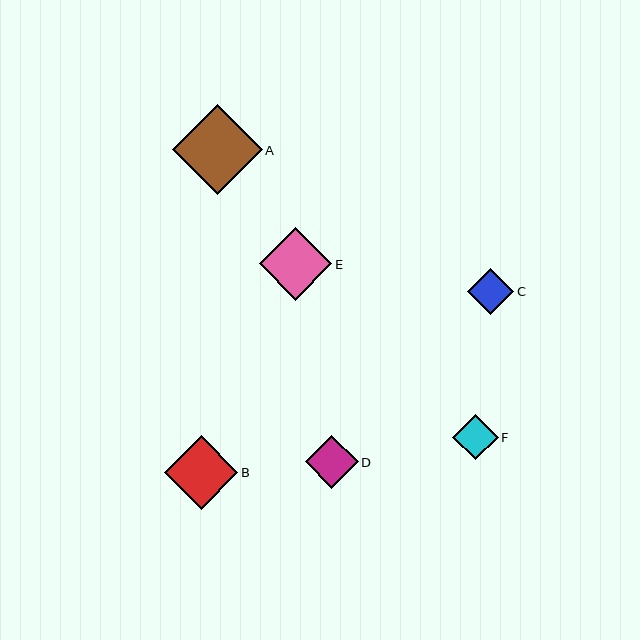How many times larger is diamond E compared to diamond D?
Diamond E is approximately 1.4 times the size of diamond D.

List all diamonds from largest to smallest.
From largest to smallest: A, B, E, D, C, F.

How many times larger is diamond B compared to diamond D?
Diamond B is approximately 1.4 times the size of diamond D.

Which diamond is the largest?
Diamond A is the largest with a size of approximately 90 pixels.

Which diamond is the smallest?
Diamond F is the smallest with a size of approximately 45 pixels.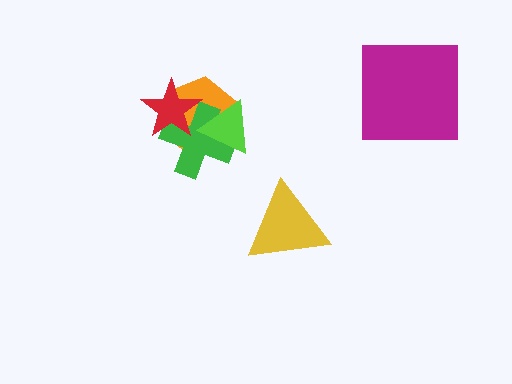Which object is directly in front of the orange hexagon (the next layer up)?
The green cross is directly in front of the orange hexagon.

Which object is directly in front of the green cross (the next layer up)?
The red star is directly in front of the green cross.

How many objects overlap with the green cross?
3 objects overlap with the green cross.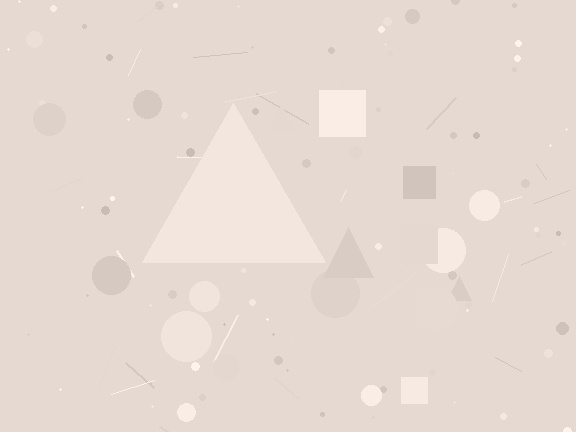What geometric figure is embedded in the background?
A triangle is embedded in the background.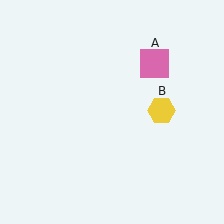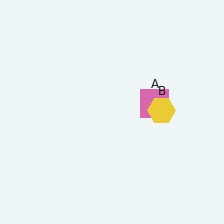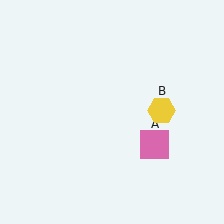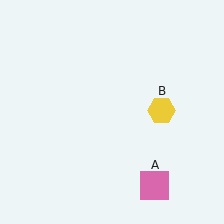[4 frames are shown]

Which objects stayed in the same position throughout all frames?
Yellow hexagon (object B) remained stationary.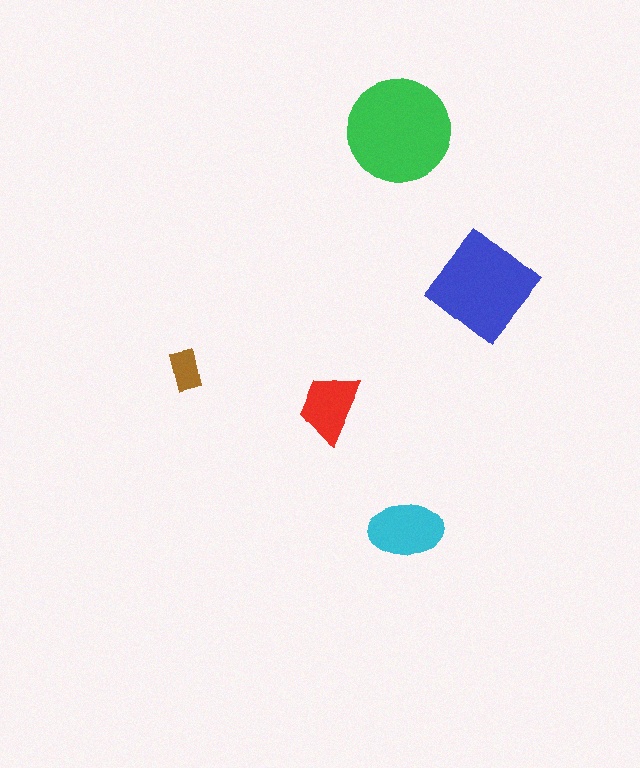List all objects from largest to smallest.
The green circle, the blue diamond, the cyan ellipse, the red trapezoid, the brown rectangle.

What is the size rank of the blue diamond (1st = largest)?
2nd.